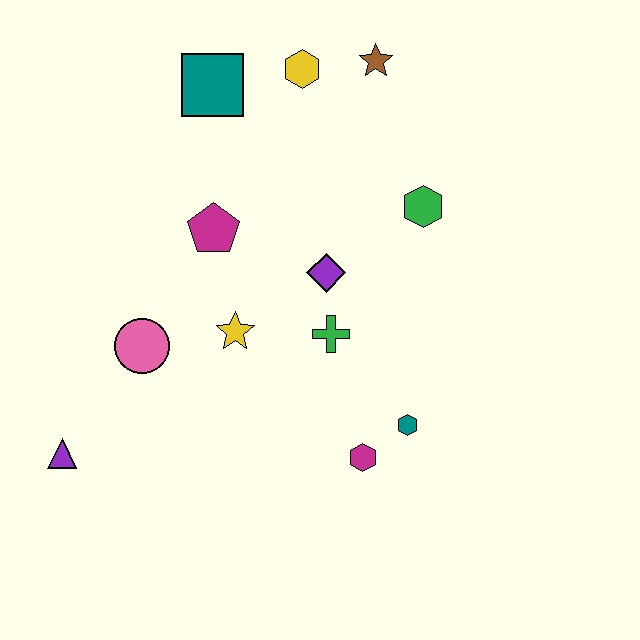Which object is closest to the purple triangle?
The pink circle is closest to the purple triangle.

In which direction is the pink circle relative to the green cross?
The pink circle is to the left of the green cross.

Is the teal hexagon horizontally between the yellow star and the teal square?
No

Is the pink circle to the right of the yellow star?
No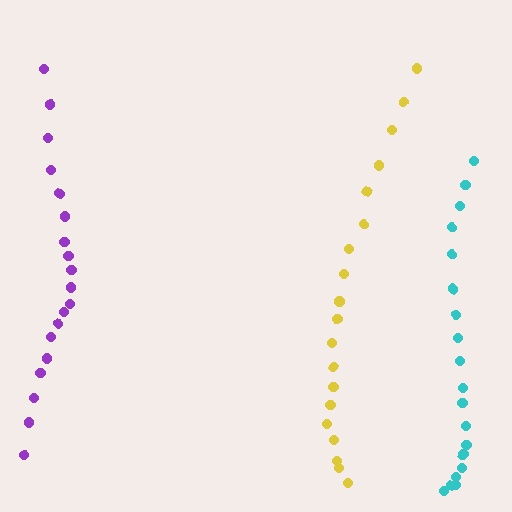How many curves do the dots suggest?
There are 3 distinct paths.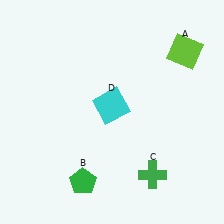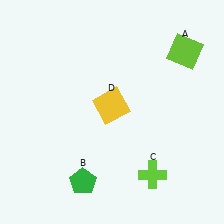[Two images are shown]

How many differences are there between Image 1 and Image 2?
There are 2 differences between the two images.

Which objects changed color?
C changed from green to lime. D changed from cyan to yellow.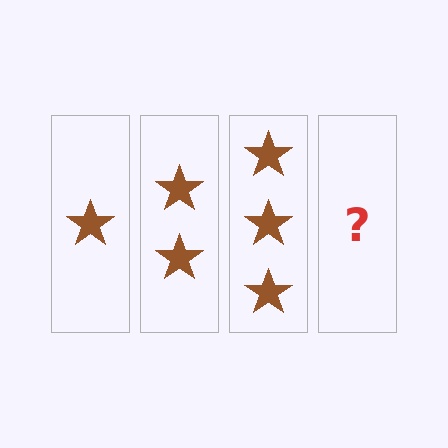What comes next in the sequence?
The next element should be 4 stars.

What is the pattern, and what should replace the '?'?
The pattern is that each step adds one more star. The '?' should be 4 stars.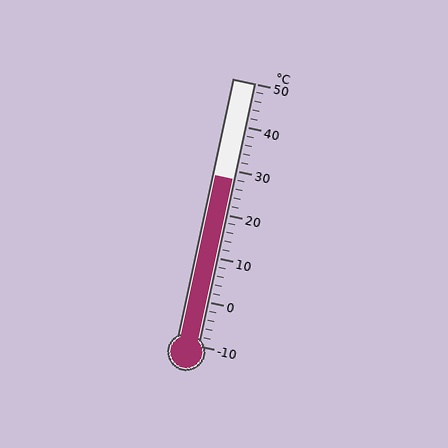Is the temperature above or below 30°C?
The temperature is below 30°C.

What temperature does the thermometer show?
The thermometer shows approximately 28°C.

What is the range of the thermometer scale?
The thermometer scale ranges from -10°C to 50°C.